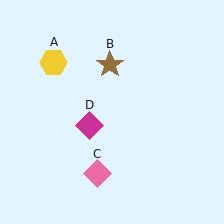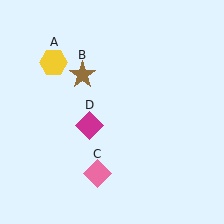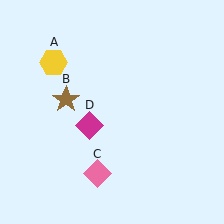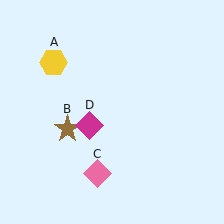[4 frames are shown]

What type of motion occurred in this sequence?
The brown star (object B) rotated counterclockwise around the center of the scene.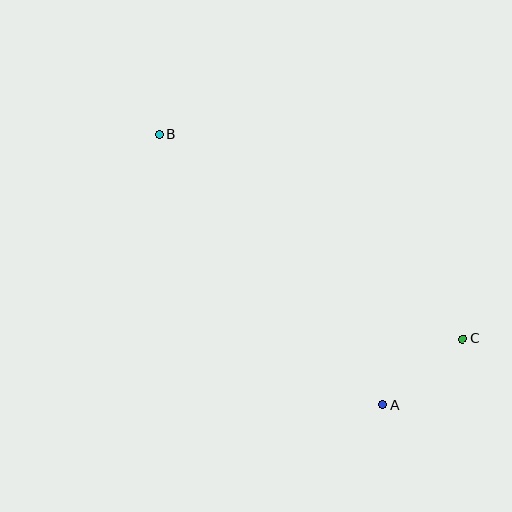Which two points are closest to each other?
Points A and C are closest to each other.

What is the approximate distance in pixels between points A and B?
The distance between A and B is approximately 351 pixels.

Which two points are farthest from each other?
Points B and C are farthest from each other.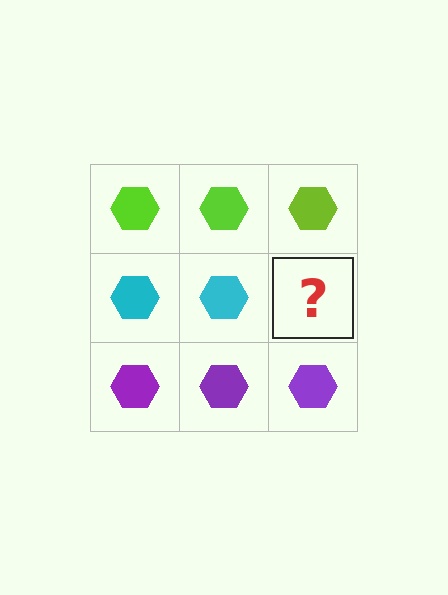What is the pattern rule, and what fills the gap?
The rule is that each row has a consistent color. The gap should be filled with a cyan hexagon.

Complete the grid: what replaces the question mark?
The question mark should be replaced with a cyan hexagon.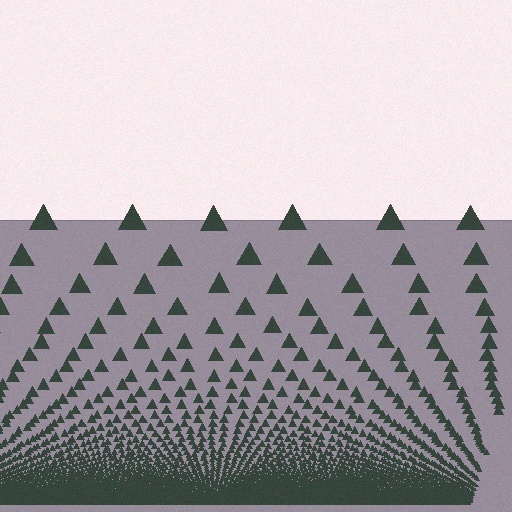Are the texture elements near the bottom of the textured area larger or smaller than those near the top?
Smaller. The gradient is inverted — elements near the bottom are smaller and denser.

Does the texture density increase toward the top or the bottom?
Density increases toward the bottom.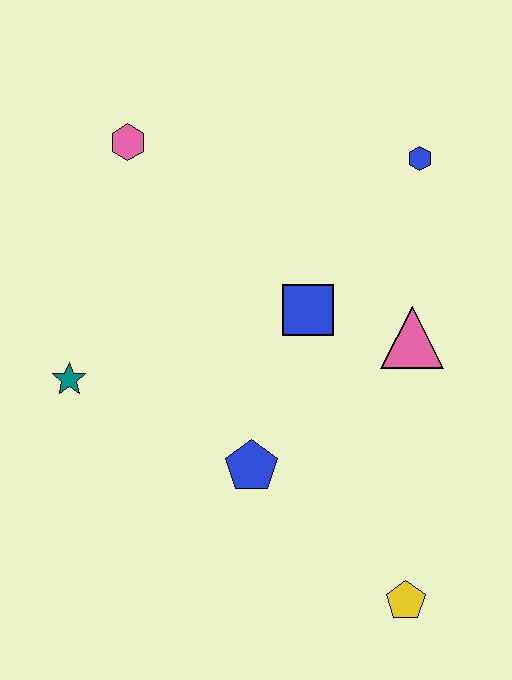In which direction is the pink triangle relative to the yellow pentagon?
The pink triangle is above the yellow pentagon.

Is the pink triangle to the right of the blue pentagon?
Yes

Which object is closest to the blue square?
The pink triangle is closest to the blue square.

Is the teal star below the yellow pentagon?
No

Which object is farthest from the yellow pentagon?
The pink hexagon is farthest from the yellow pentagon.